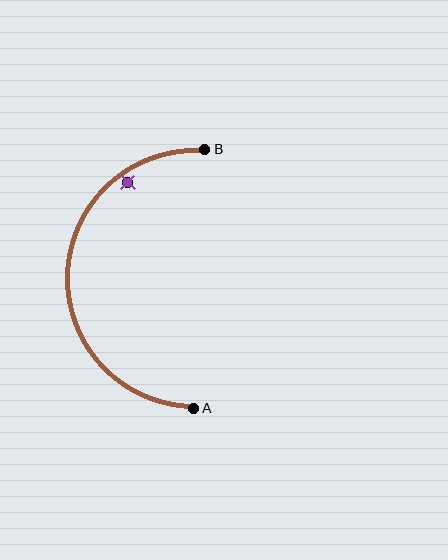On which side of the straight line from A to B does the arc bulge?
The arc bulges to the left of the straight line connecting A and B.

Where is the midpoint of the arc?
The arc midpoint is the point on the curve farthest from the straight line joining A and B. It sits to the left of that line.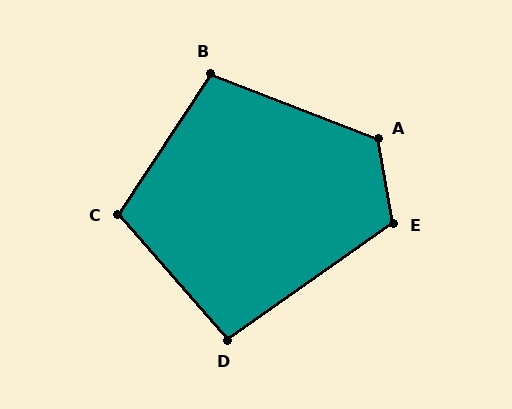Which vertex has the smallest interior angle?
D, at approximately 96 degrees.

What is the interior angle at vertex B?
Approximately 102 degrees (obtuse).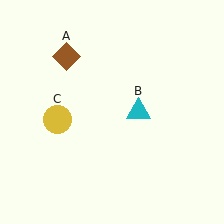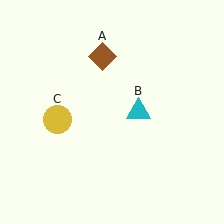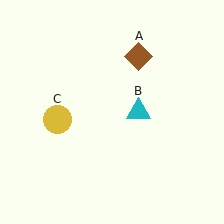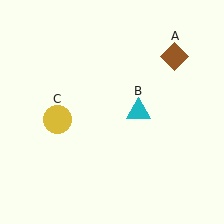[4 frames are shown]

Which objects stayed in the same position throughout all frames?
Cyan triangle (object B) and yellow circle (object C) remained stationary.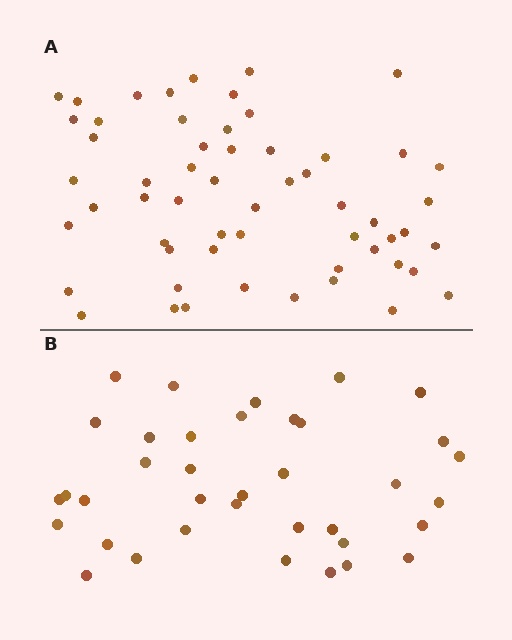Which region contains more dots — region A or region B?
Region A (the top region) has more dots.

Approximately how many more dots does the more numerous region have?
Region A has approximately 20 more dots than region B.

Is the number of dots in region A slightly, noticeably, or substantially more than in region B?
Region A has substantially more. The ratio is roughly 1.5 to 1.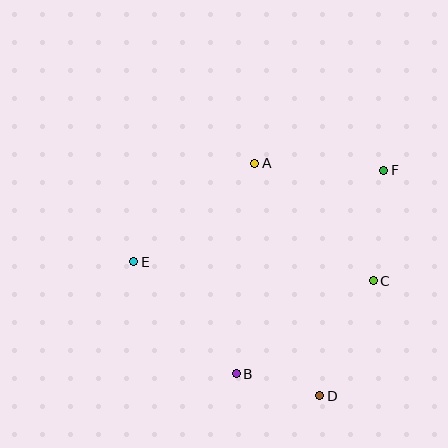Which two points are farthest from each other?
Points E and F are farthest from each other.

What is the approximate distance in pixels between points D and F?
The distance between D and F is approximately 234 pixels.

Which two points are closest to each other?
Points B and D are closest to each other.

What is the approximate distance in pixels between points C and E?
The distance between C and E is approximately 240 pixels.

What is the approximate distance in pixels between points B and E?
The distance between B and E is approximately 152 pixels.